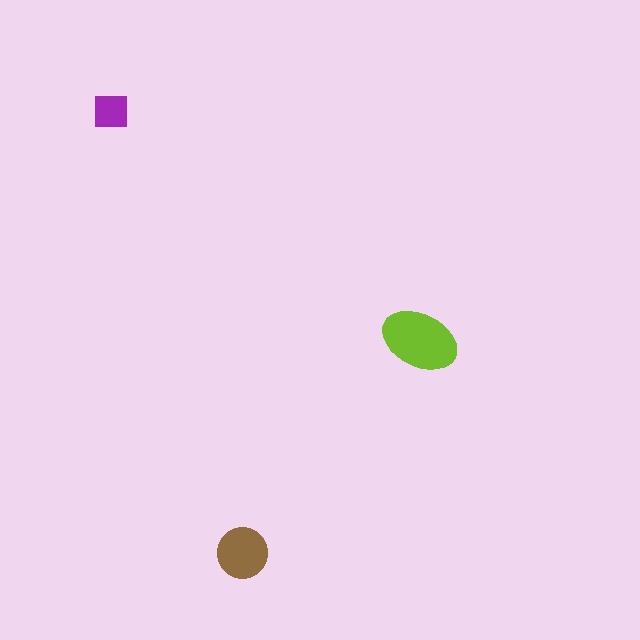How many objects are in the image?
There are 3 objects in the image.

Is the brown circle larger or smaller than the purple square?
Larger.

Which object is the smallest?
The purple square.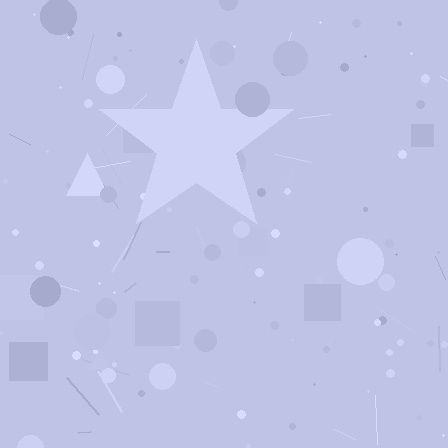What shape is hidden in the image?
A star is hidden in the image.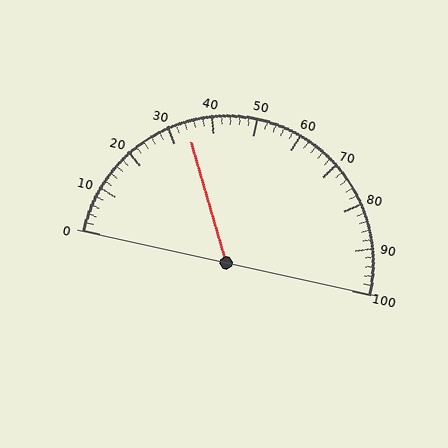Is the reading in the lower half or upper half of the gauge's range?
The reading is in the lower half of the range (0 to 100).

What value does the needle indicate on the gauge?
The needle indicates approximately 34.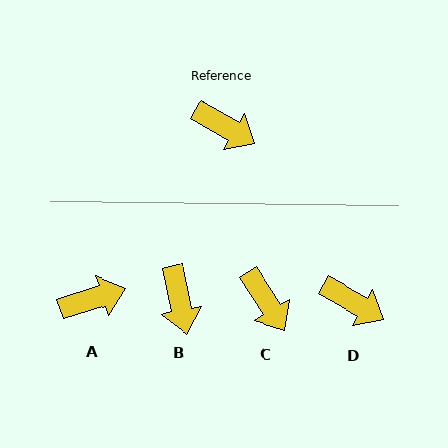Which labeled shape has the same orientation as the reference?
D.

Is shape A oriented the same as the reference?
No, it is off by about 47 degrees.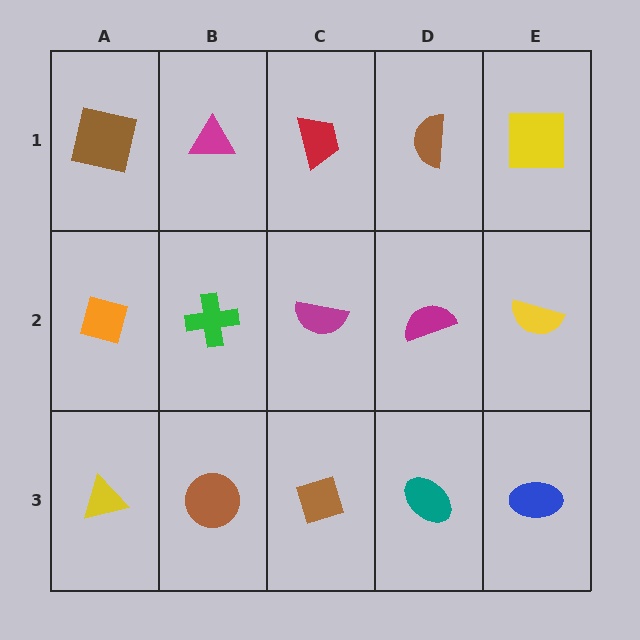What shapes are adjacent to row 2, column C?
A red trapezoid (row 1, column C), a brown diamond (row 3, column C), a green cross (row 2, column B), a magenta semicircle (row 2, column D).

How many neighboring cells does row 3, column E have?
2.